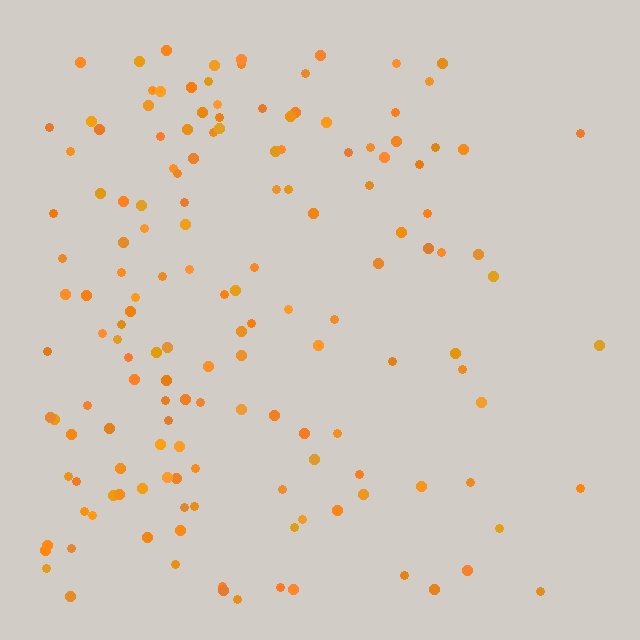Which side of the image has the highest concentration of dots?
The left.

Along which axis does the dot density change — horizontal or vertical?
Horizontal.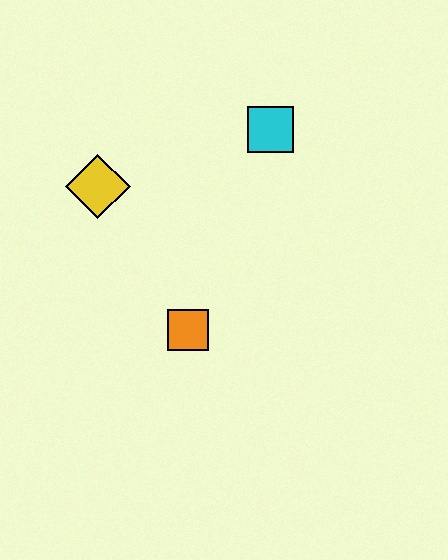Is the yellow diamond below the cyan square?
Yes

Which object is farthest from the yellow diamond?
The cyan square is farthest from the yellow diamond.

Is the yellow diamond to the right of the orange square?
No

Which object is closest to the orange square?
The yellow diamond is closest to the orange square.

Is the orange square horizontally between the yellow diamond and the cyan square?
Yes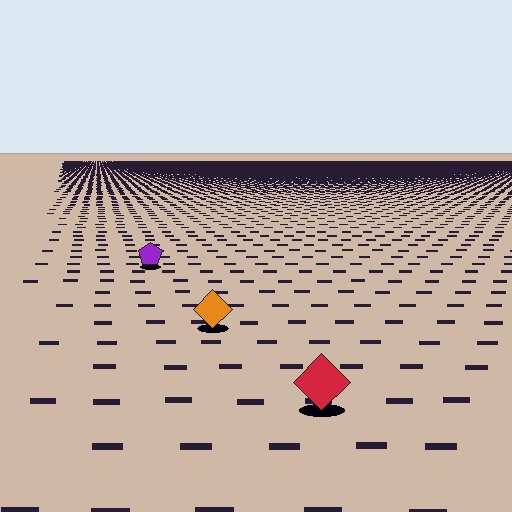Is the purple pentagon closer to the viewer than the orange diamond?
No. The orange diamond is closer — you can tell from the texture gradient: the ground texture is coarser near it.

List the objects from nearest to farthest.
From nearest to farthest: the red diamond, the orange diamond, the purple pentagon.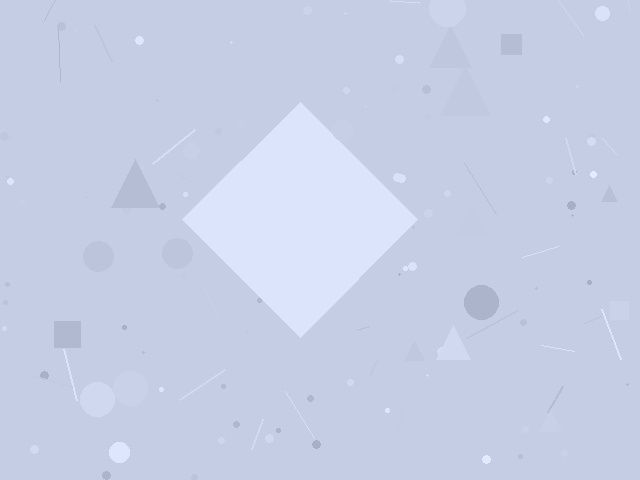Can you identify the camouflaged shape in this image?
The camouflaged shape is a diamond.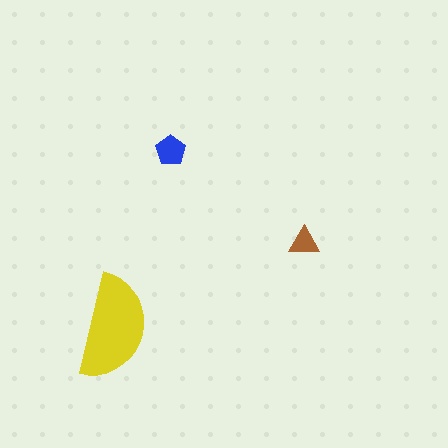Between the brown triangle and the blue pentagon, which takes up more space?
The blue pentagon.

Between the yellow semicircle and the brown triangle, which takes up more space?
The yellow semicircle.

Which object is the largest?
The yellow semicircle.